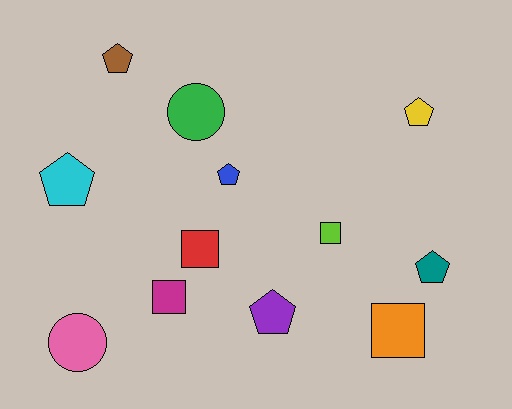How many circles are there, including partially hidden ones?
There are 2 circles.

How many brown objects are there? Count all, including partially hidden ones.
There is 1 brown object.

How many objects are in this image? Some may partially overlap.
There are 12 objects.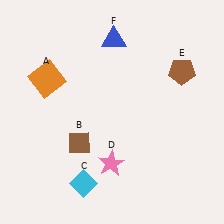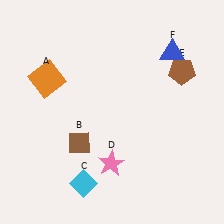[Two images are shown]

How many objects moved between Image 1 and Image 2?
1 object moved between the two images.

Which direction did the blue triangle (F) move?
The blue triangle (F) moved right.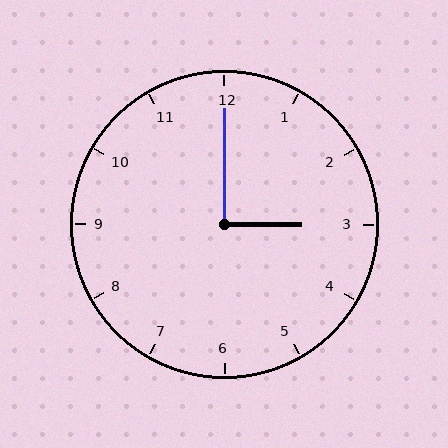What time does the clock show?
3:00.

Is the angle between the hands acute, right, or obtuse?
It is right.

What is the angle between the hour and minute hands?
Approximately 90 degrees.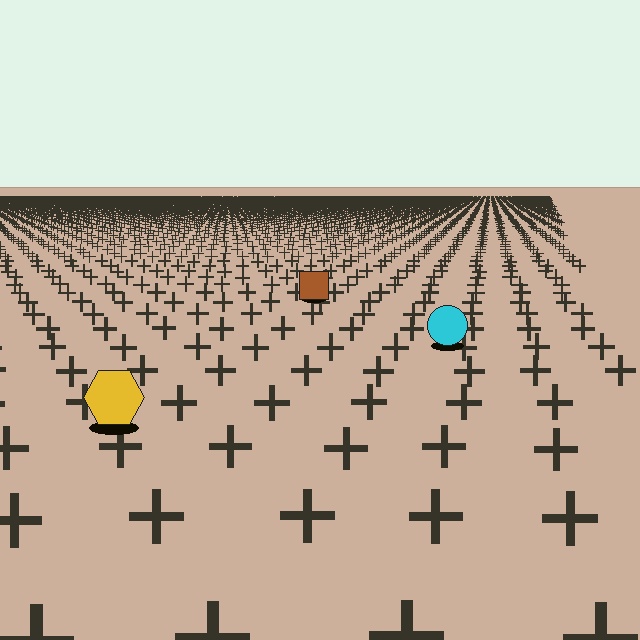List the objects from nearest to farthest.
From nearest to farthest: the yellow hexagon, the cyan circle, the brown square.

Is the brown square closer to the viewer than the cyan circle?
No. The cyan circle is closer — you can tell from the texture gradient: the ground texture is coarser near it.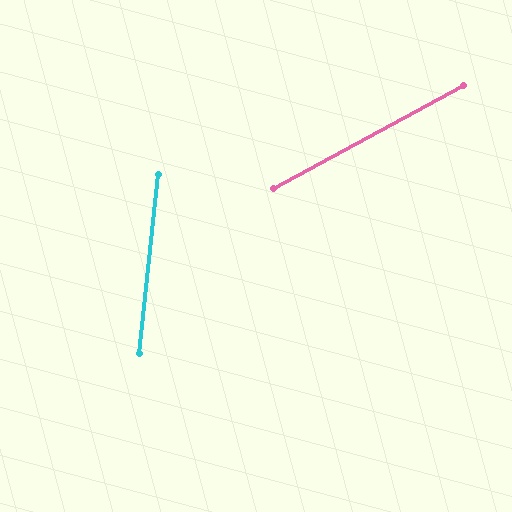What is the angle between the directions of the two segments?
Approximately 55 degrees.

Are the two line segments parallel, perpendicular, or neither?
Neither parallel nor perpendicular — they differ by about 55°.